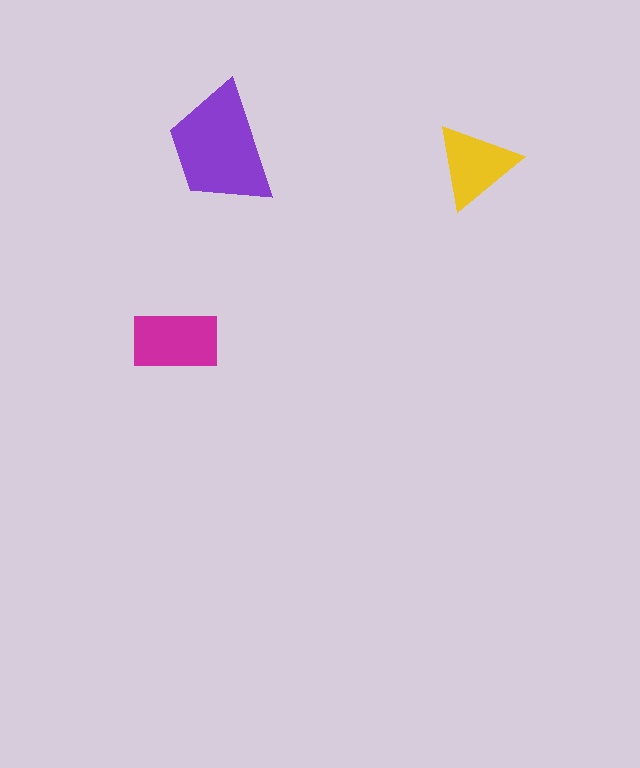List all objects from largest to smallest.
The purple trapezoid, the magenta rectangle, the yellow triangle.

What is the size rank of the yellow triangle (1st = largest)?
3rd.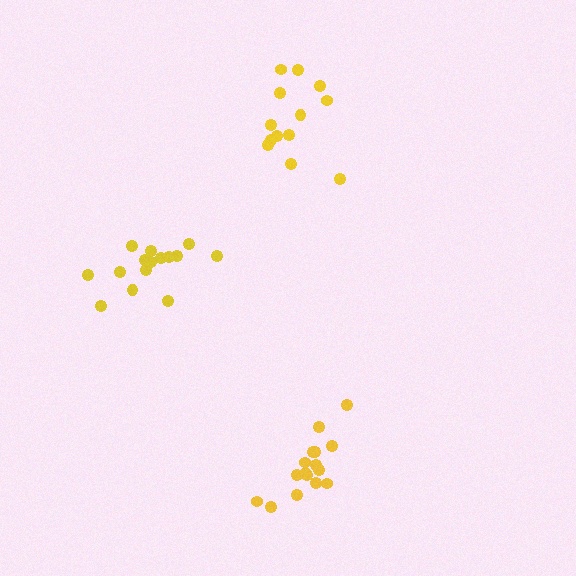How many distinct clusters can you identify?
There are 3 distinct clusters.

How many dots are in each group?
Group 1: 16 dots, Group 2: 15 dots, Group 3: 13 dots (44 total).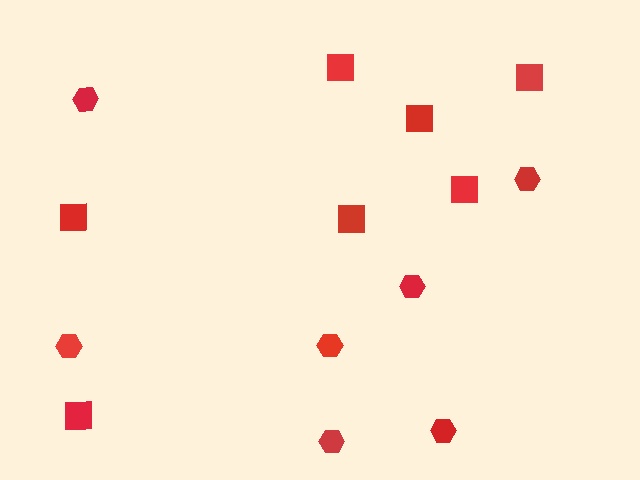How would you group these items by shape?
There are 2 groups: one group of hexagons (7) and one group of squares (7).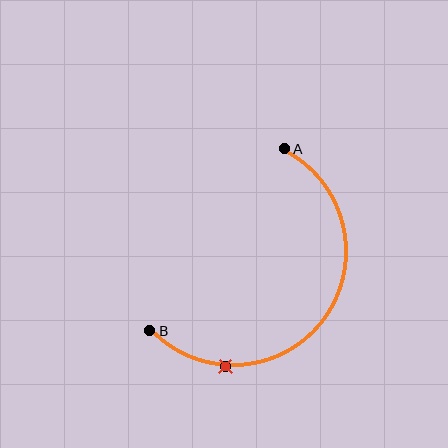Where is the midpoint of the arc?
The arc midpoint is the point on the curve farthest from the straight line joining A and B. It sits below and to the right of that line.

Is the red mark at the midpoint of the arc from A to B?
No. The red mark lies on the arc but is closer to endpoint B. The arc midpoint would be at the point on the curve equidistant along the arc from both A and B.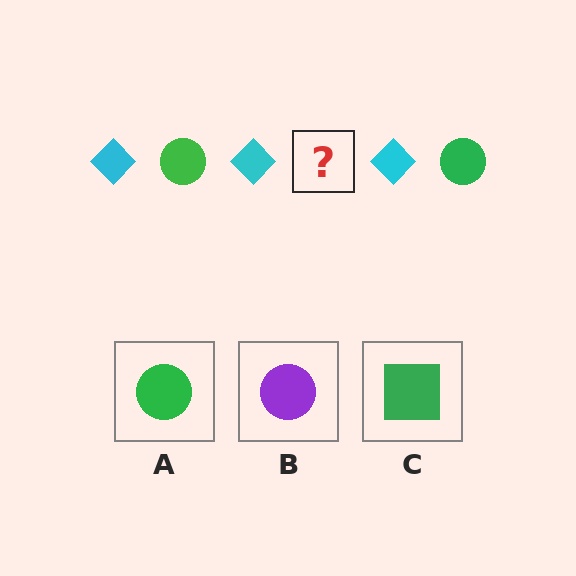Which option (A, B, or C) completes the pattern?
A.